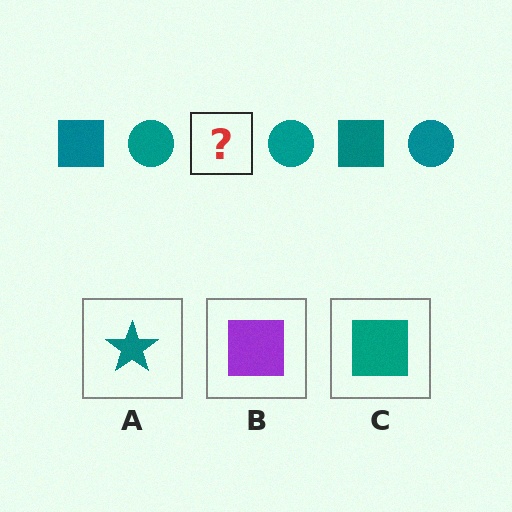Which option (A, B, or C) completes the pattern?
C.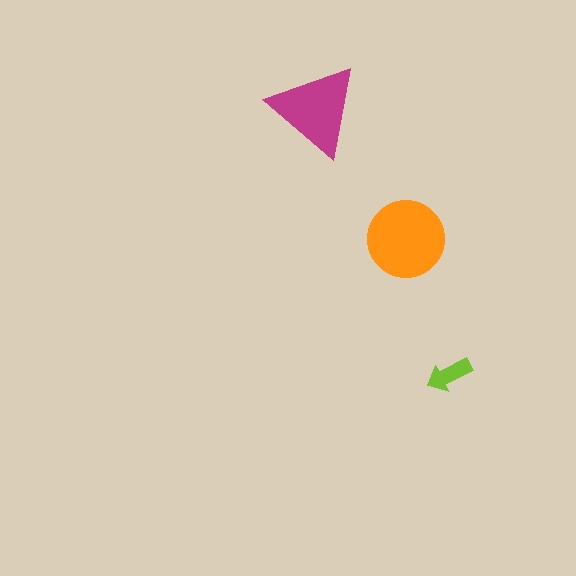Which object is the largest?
The orange circle.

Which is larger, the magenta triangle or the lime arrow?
The magenta triangle.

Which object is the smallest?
The lime arrow.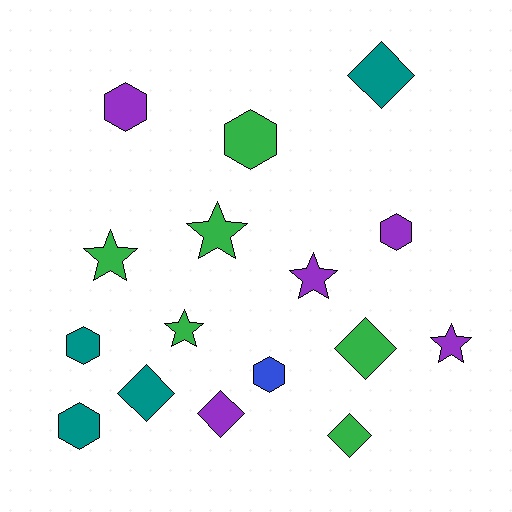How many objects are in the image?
There are 16 objects.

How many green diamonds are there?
There are 2 green diamonds.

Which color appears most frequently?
Green, with 6 objects.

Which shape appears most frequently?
Hexagon, with 6 objects.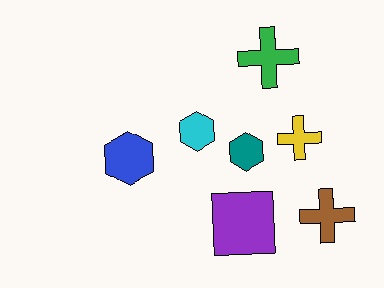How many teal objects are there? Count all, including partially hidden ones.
There is 1 teal object.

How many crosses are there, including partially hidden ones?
There are 3 crosses.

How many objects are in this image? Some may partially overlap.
There are 7 objects.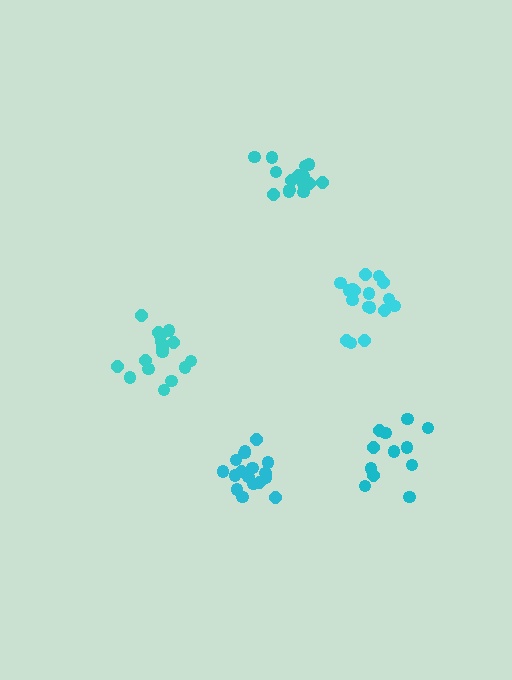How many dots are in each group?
Group 1: 12 dots, Group 2: 16 dots, Group 3: 17 dots, Group 4: 17 dots, Group 5: 16 dots (78 total).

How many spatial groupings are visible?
There are 5 spatial groupings.